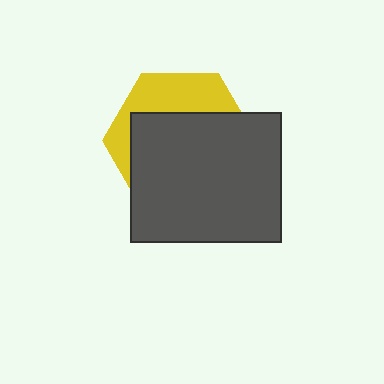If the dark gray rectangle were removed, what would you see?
You would see the complete yellow hexagon.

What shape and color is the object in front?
The object in front is a dark gray rectangle.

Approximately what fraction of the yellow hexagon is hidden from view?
Roughly 68% of the yellow hexagon is hidden behind the dark gray rectangle.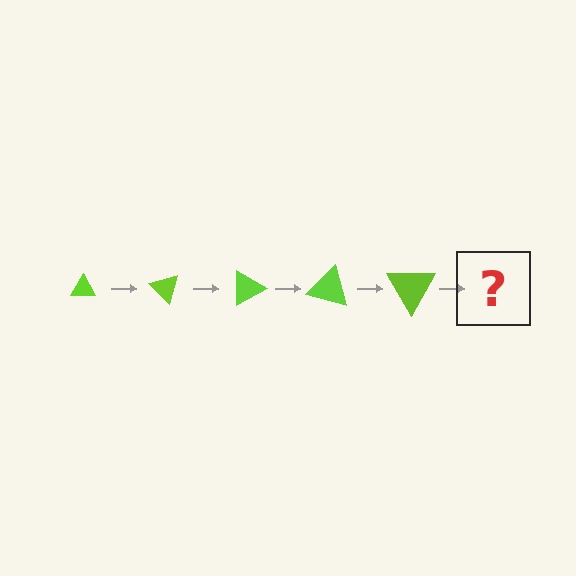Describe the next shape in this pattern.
It should be a triangle, larger than the previous one and rotated 225 degrees from the start.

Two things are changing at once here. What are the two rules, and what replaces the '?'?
The two rules are that the triangle grows larger each step and it rotates 45 degrees each step. The '?' should be a triangle, larger than the previous one and rotated 225 degrees from the start.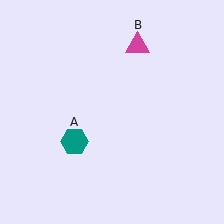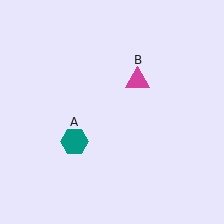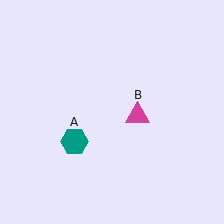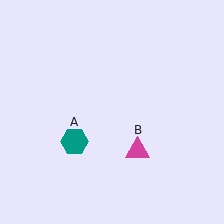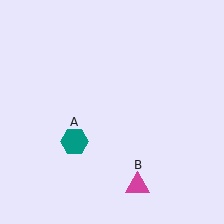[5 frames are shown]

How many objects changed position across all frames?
1 object changed position: magenta triangle (object B).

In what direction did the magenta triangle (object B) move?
The magenta triangle (object B) moved down.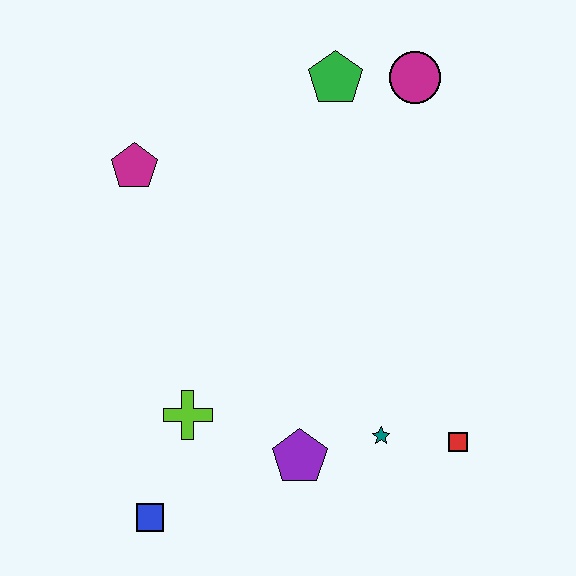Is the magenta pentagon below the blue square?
No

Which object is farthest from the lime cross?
The magenta circle is farthest from the lime cross.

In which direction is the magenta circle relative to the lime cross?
The magenta circle is above the lime cross.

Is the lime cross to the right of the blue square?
Yes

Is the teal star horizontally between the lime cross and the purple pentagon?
No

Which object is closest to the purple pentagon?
The teal star is closest to the purple pentagon.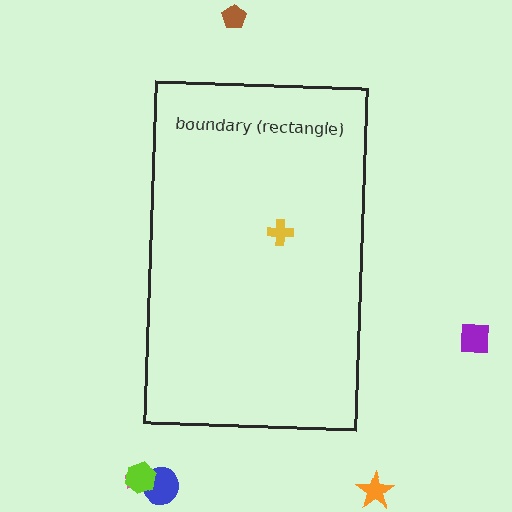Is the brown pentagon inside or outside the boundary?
Outside.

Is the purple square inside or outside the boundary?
Outside.